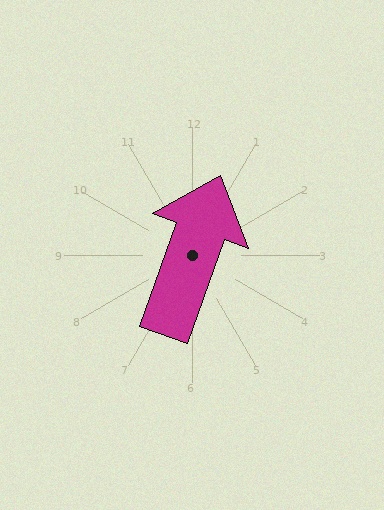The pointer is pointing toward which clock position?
Roughly 1 o'clock.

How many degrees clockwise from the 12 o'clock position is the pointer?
Approximately 20 degrees.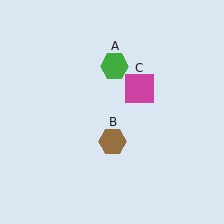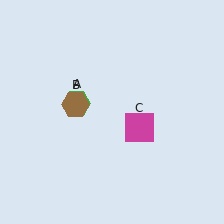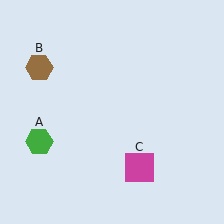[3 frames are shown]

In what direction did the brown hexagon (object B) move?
The brown hexagon (object B) moved up and to the left.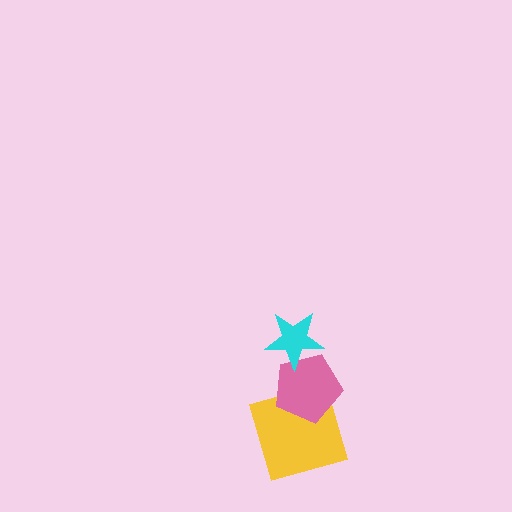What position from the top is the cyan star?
The cyan star is 1st from the top.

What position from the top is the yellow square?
The yellow square is 3rd from the top.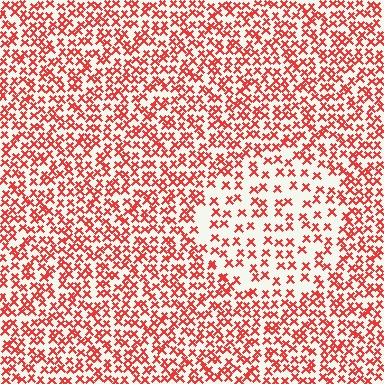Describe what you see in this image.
The image contains small red elements arranged at two different densities. A circle-shaped region is visible where the elements are less densely packed than the surrounding area.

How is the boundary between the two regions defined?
The boundary is defined by a change in element density (approximately 1.9x ratio). All elements are the same color, size, and shape.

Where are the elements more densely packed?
The elements are more densely packed outside the circle boundary.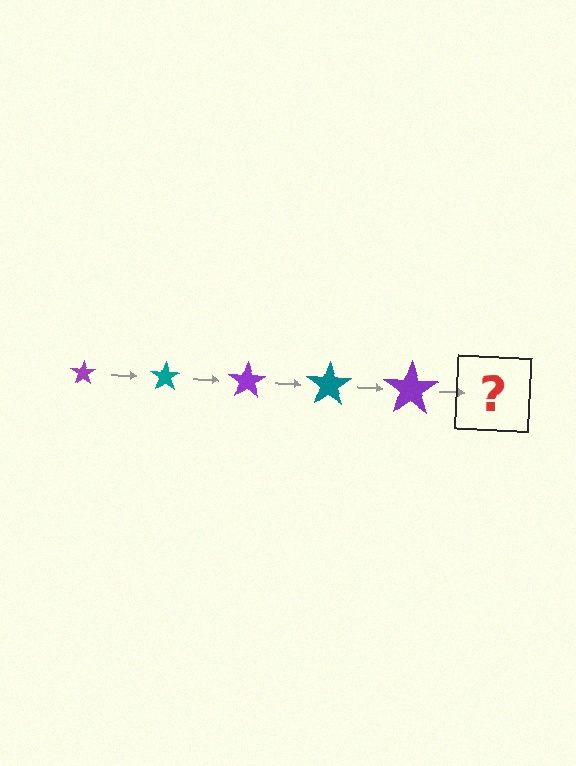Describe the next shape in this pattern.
It should be a teal star, larger than the previous one.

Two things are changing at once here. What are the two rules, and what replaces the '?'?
The two rules are that the star grows larger each step and the color cycles through purple and teal. The '?' should be a teal star, larger than the previous one.